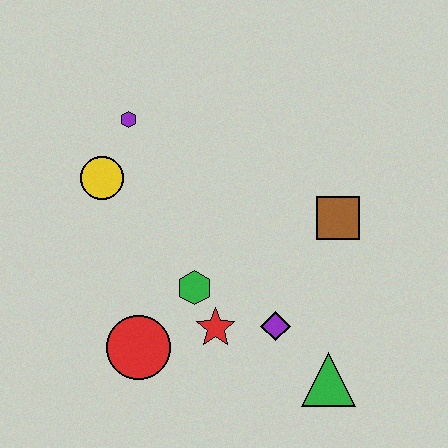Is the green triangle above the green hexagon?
No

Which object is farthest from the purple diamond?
The purple hexagon is farthest from the purple diamond.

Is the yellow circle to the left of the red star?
Yes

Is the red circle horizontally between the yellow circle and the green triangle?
Yes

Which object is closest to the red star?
The green hexagon is closest to the red star.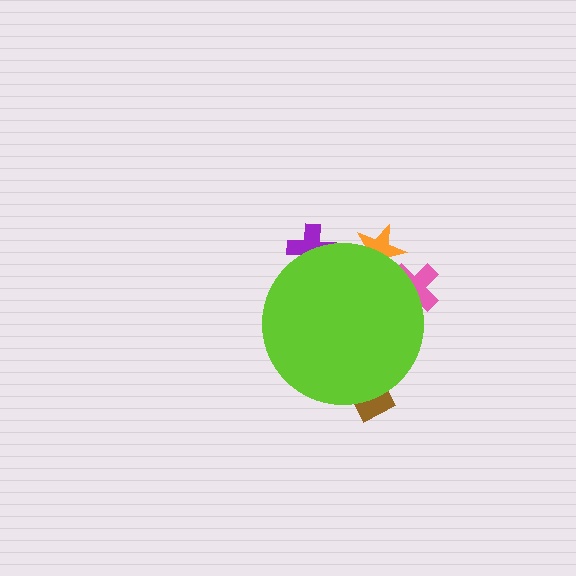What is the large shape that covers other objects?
A lime circle.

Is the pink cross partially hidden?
Yes, the pink cross is partially hidden behind the lime circle.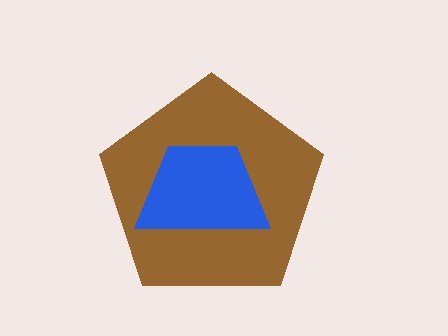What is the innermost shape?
The blue trapezoid.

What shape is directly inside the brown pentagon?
The blue trapezoid.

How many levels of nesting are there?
2.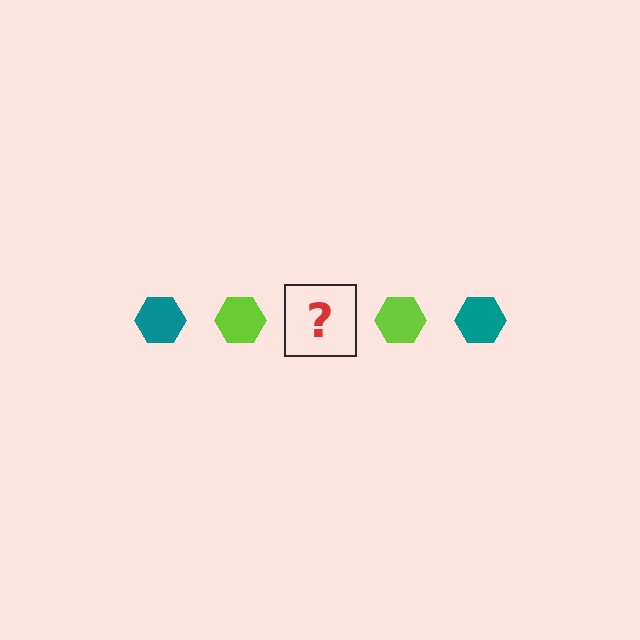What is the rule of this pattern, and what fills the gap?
The rule is that the pattern cycles through teal, lime hexagons. The gap should be filled with a teal hexagon.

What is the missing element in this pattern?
The missing element is a teal hexagon.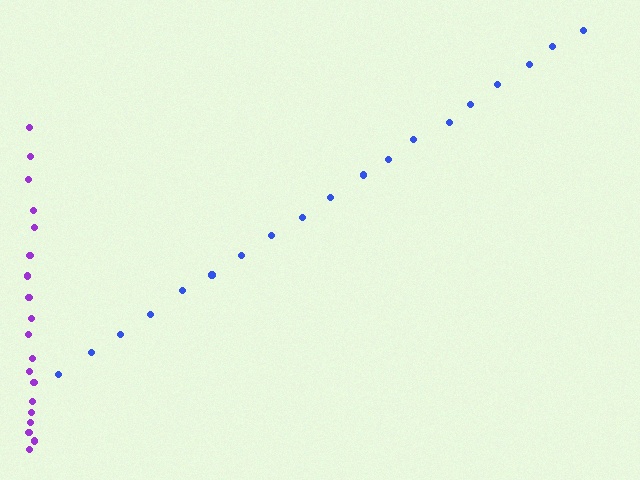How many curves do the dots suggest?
There are 2 distinct paths.